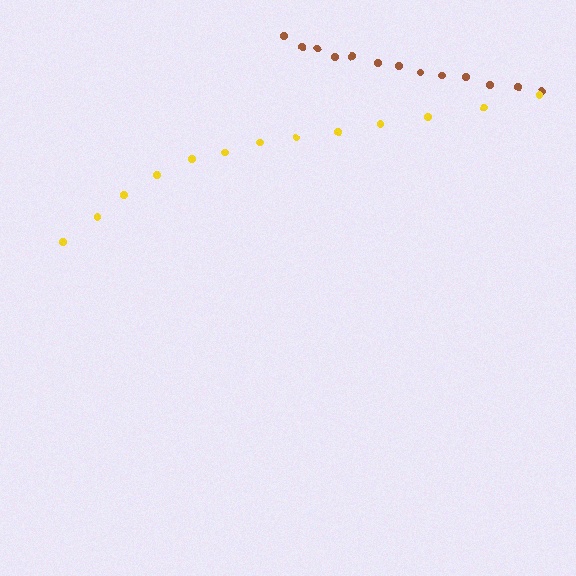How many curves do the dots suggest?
There are 2 distinct paths.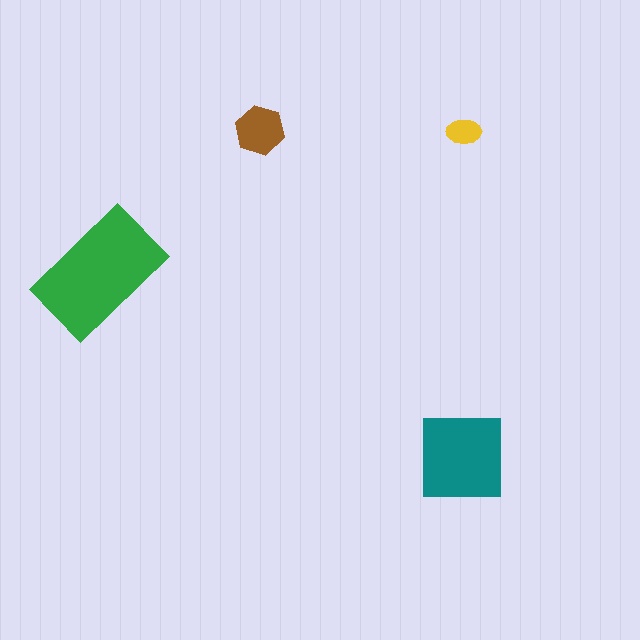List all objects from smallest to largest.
The yellow ellipse, the brown hexagon, the teal square, the green rectangle.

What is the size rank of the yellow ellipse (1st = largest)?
4th.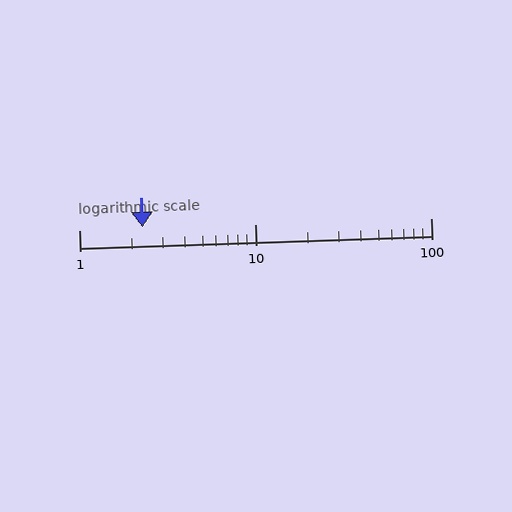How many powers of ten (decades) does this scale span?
The scale spans 2 decades, from 1 to 100.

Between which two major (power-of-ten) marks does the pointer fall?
The pointer is between 1 and 10.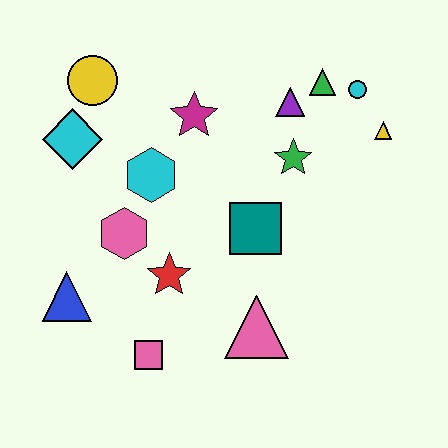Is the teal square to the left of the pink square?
No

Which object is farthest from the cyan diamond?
The yellow triangle is farthest from the cyan diamond.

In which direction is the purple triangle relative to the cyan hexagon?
The purple triangle is to the right of the cyan hexagon.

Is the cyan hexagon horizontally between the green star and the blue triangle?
Yes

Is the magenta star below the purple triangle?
Yes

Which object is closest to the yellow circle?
The cyan diamond is closest to the yellow circle.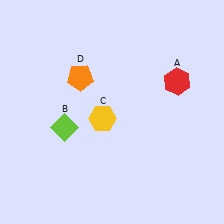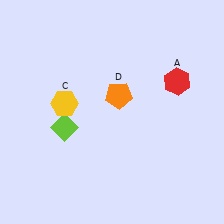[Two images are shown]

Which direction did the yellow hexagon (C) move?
The yellow hexagon (C) moved left.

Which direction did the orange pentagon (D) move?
The orange pentagon (D) moved right.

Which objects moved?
The objects that moved are: the yellow hexagon (C), the orange pentagon (D).